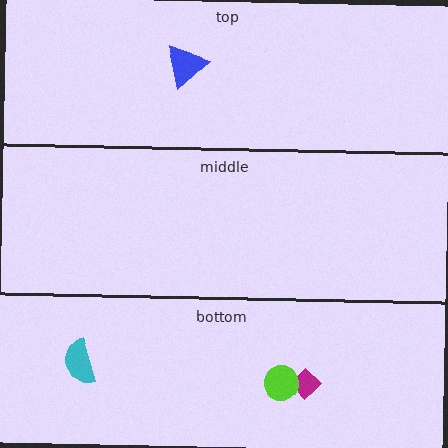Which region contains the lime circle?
The bottom region.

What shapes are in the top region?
The blue triangle.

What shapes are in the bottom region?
The magenta diamond, the lime circle, the cyan semicircle.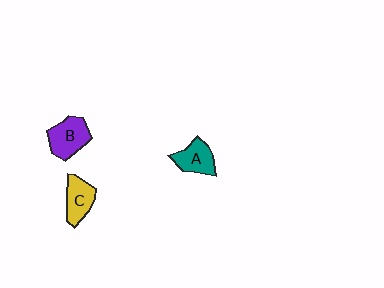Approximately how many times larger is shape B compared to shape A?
Approximately 1.2 times.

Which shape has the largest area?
Shape B (purple).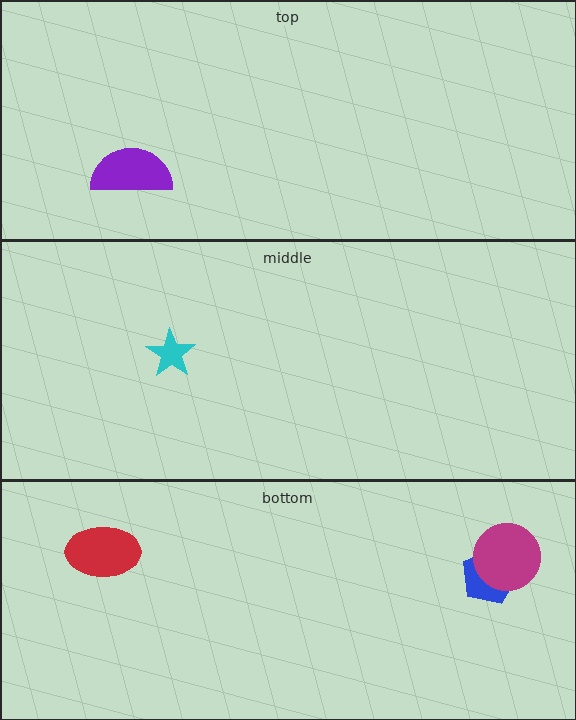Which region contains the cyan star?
The middle region.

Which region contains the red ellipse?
The bottom region.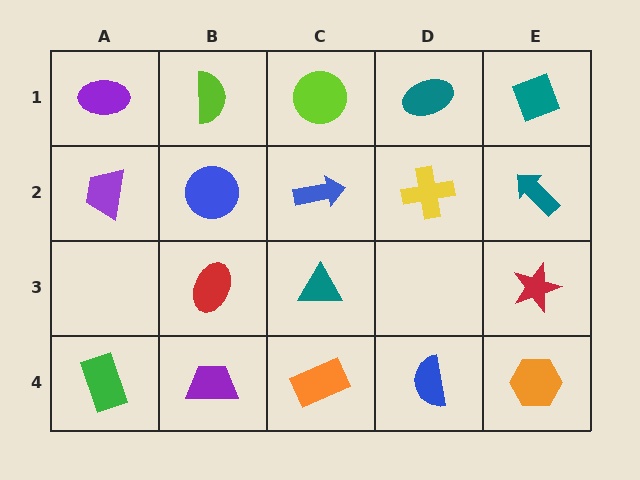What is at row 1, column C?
A lime circle.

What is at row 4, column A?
A green rectangle.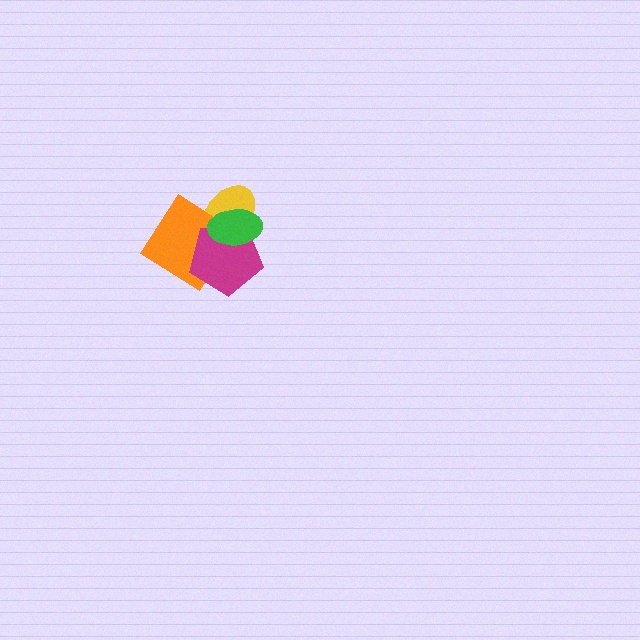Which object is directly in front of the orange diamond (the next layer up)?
The magenta pentagon is directly in front of the orange diamond.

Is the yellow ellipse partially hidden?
Yes, it is partially covered by another shape.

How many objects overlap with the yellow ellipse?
3 objects overlap with the yellow ellipse.